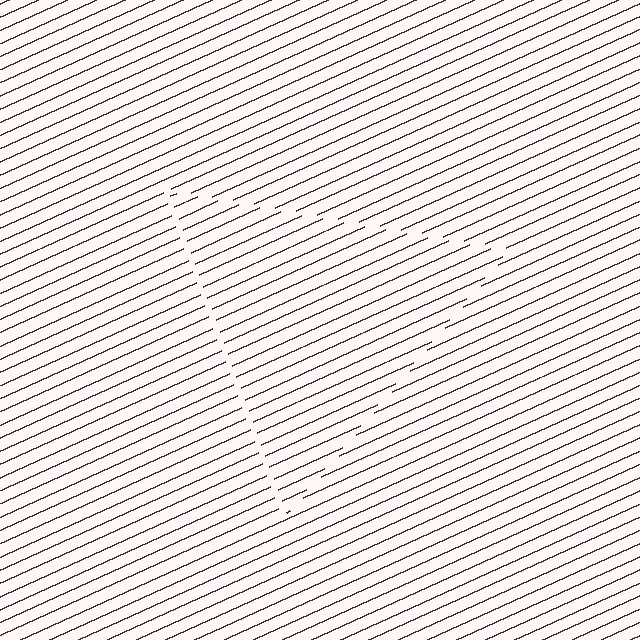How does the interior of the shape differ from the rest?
The interior of the shape contains the same grating, shifted by half a period — the contour is defined by the phase discontinuity where line-ends from the inner and outer gratings abut.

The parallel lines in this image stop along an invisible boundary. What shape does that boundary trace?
An illusory triangle. The interior of the shape contains the same grating, shifted by half a period — the contour is defined by the phase discontinuity where line-ends from the inner and outer gratings abut.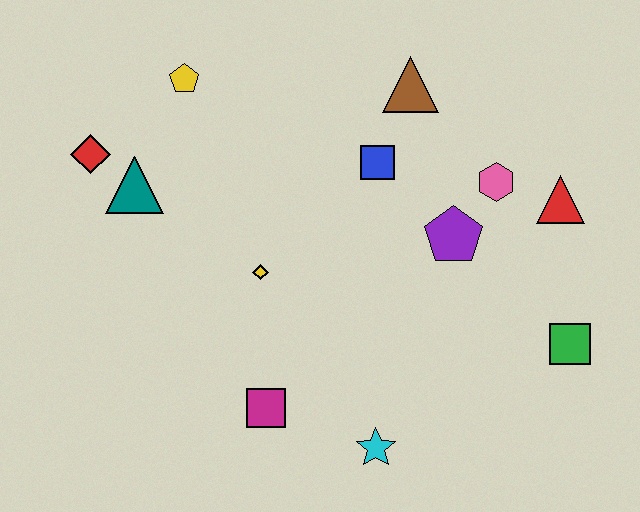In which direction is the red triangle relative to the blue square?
The red triangle is to the right of the blue square.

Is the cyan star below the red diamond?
Yes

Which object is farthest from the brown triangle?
The cyan star is farthest from the brown triangle.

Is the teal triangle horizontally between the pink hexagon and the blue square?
No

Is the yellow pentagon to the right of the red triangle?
No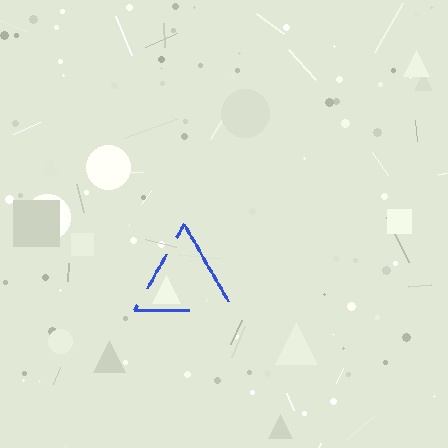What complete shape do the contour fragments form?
The contour fragments form a triangle.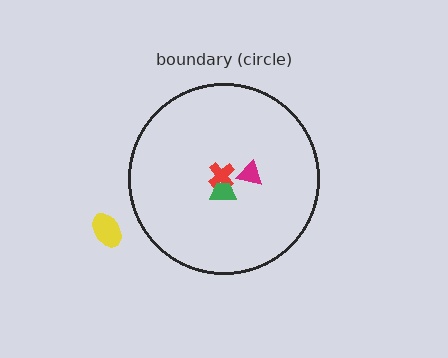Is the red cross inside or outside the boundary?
Inside.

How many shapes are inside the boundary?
3 inside, 1 outside.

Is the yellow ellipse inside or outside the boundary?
Outside.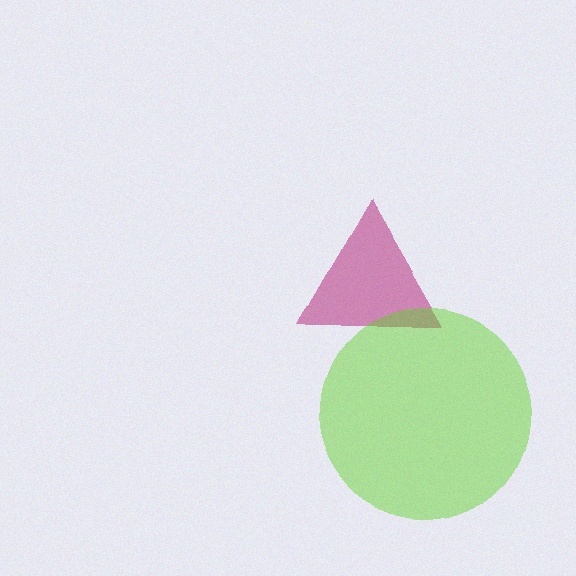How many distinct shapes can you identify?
There are 2 distinct shapes: a magenta triangle, a lime circle.